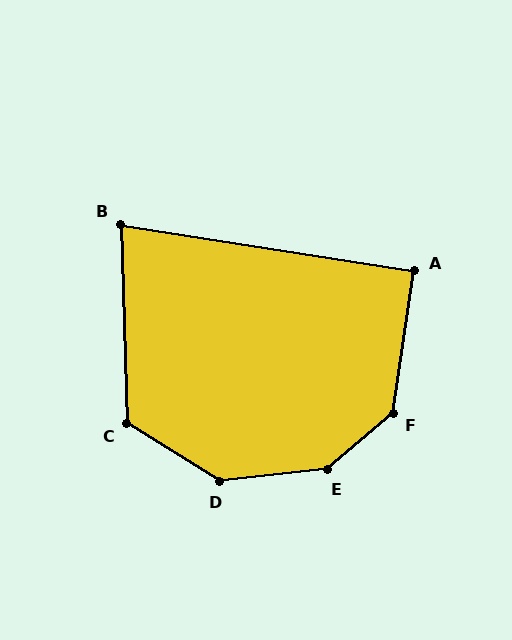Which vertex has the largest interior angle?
E, at approximately 146 degrees.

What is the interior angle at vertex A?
Approximately 90 degrees (approximately right).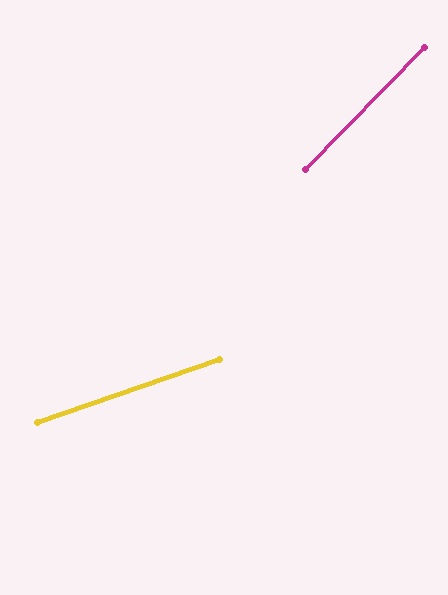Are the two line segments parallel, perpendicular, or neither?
Neither parallel nor perpendicular — they differ by about 27°.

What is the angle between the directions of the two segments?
Approximately 27 degrees.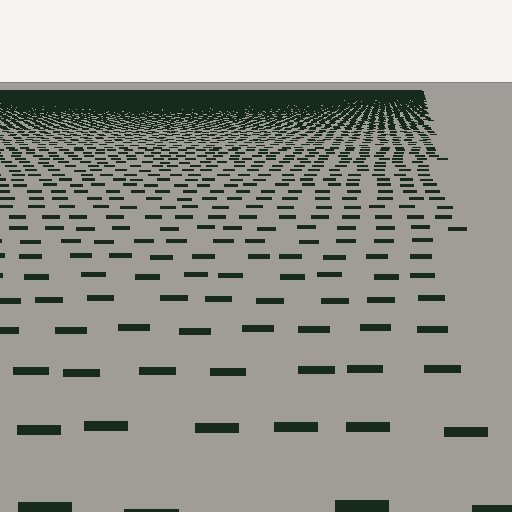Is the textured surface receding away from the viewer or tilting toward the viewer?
The surface is receding away from the viewer. Texture elements get smaller and denser toward the top.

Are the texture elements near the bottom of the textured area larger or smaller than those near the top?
Larger. Near the bottom, elements are closer to the viewer and appear at a bigger on-screen size.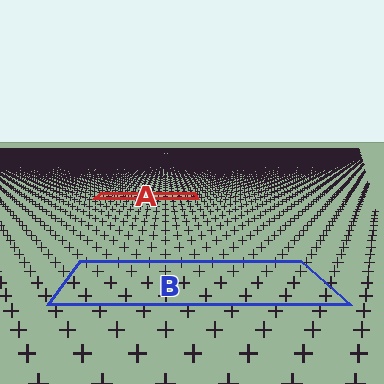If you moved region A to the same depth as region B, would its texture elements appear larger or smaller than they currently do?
They would appear larger. At a closer depth, the same texture elements are projected at a bigger on-screen size.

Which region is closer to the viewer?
Region B is closer. The texture elements there are larger and more spread out.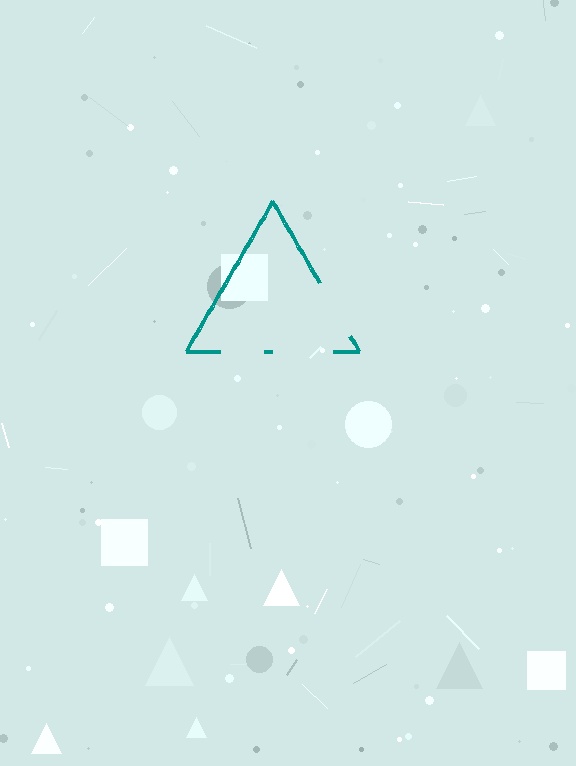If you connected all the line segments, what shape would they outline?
They would outline a triangle.